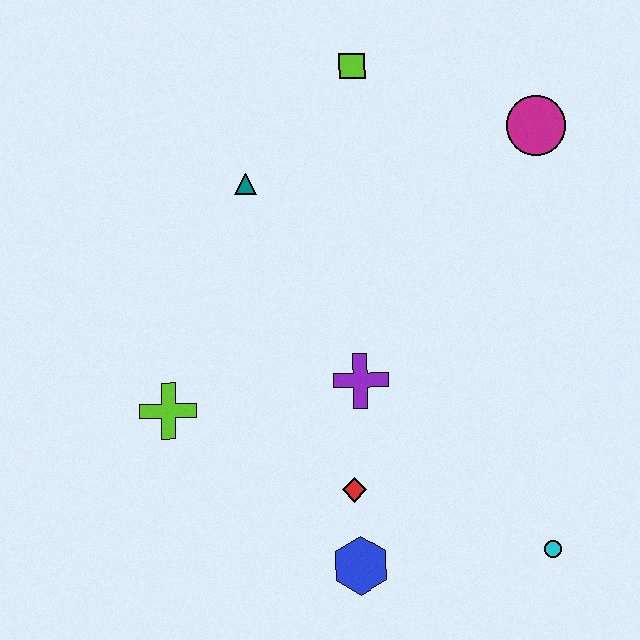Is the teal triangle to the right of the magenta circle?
No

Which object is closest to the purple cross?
The red diamond is closest to the purple cross.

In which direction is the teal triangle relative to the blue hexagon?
The teal triangle is above the blue hexagon.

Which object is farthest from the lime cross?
The magenta circle is farthest from the lime cross.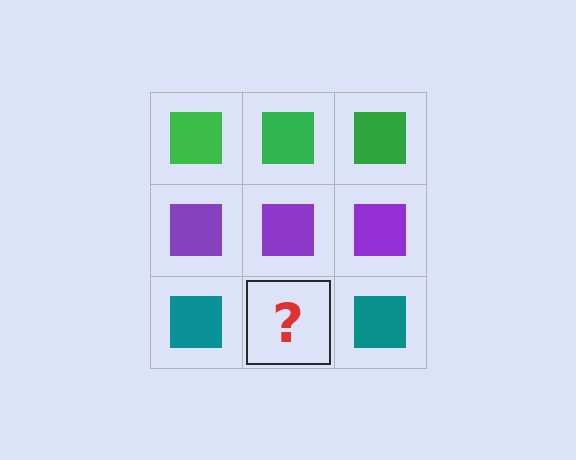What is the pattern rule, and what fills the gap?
The rule is that each row has a consistent color. The gap should be filled with a teal square.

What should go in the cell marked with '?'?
The missing cell should contain a teal square.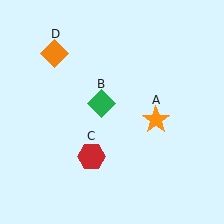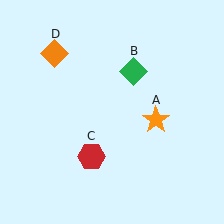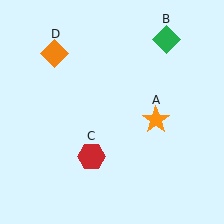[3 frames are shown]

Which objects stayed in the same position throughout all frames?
Orange star (object A) and red hexagon (object C) and orange diamond (object D) remained stationary.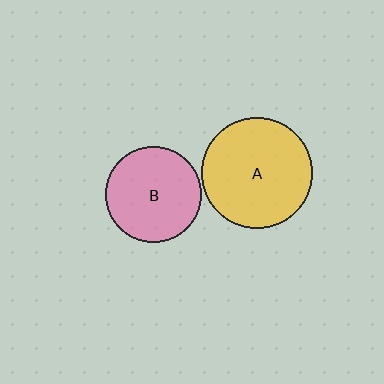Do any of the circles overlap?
No, none of the circles overlap.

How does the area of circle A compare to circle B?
Approximately 1.3 times.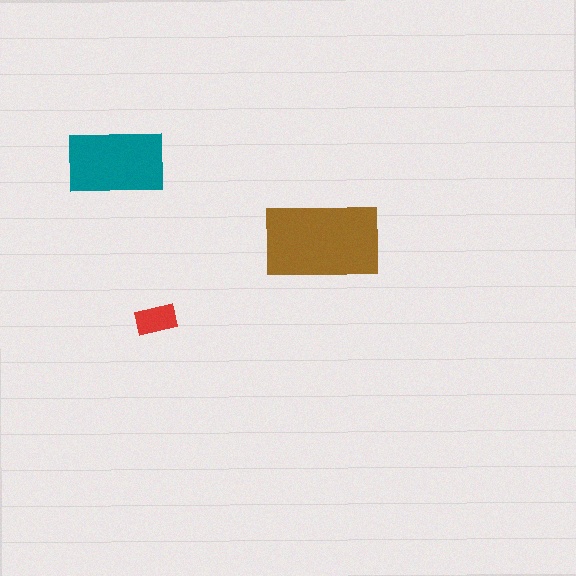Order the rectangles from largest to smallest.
the brown one, the teal one, the red one.